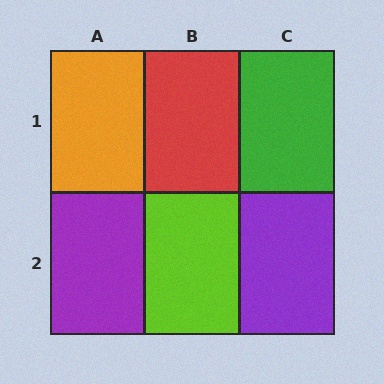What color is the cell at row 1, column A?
Orange.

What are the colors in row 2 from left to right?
Purple, lime, purple.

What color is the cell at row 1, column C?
Green.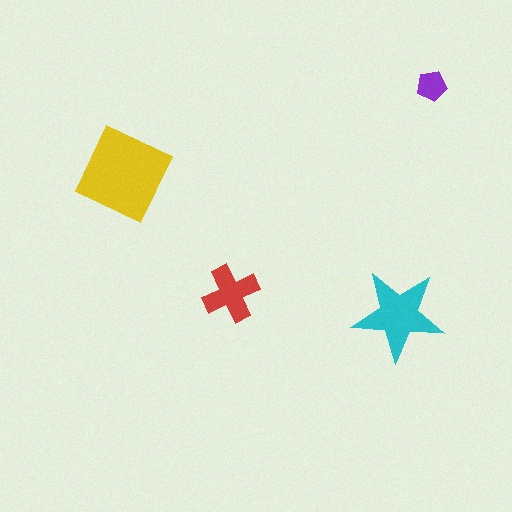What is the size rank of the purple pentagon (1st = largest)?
4th.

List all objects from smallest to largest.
The purple pentagon, the red cross, the cyan star, the yellow diamond.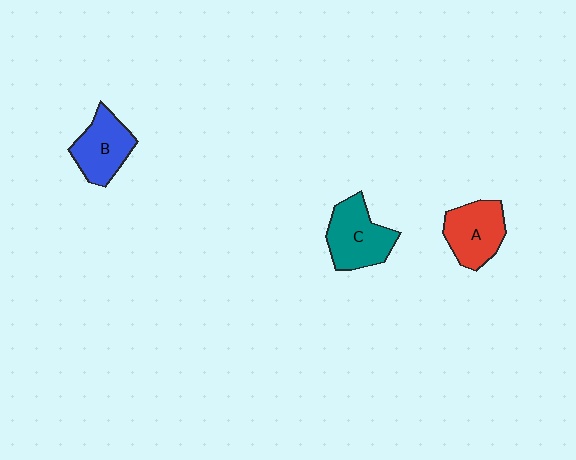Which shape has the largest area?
Shape C (teal).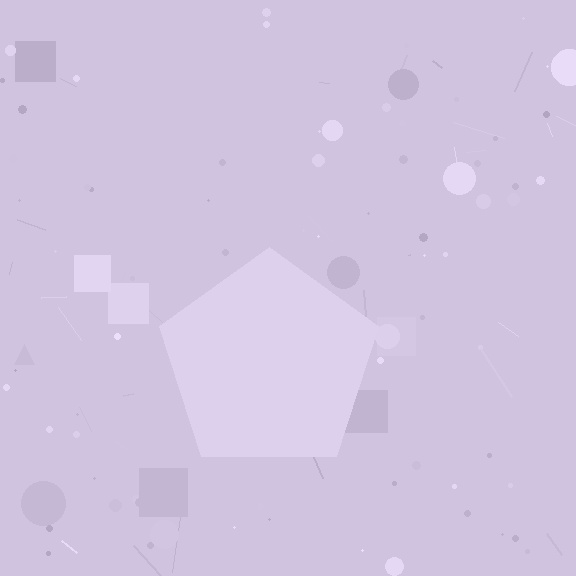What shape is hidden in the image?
A pentagon is hidden in the image.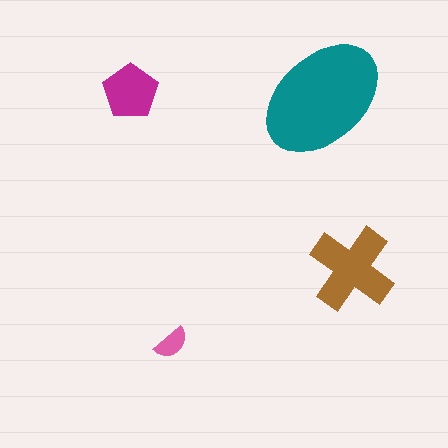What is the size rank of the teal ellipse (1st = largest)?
1st.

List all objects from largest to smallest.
The teal ellipse, the brown cross, the magenta pentagon, the pink semicircle.